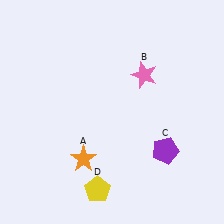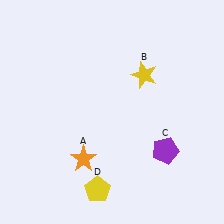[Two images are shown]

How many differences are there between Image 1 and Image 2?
There is 1 difference between the two images.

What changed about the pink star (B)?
In Image 1, B is pink. In Image 2, it changed to yellow.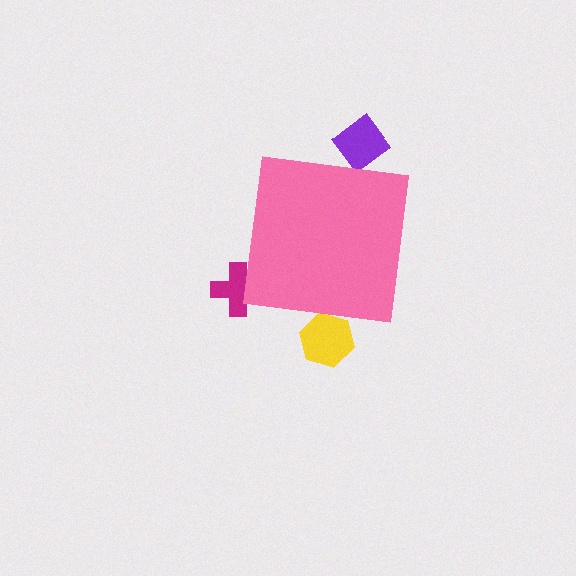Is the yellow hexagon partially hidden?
Yes, the yellow hexagon is partially hidden behind the pink square.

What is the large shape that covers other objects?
A pink square.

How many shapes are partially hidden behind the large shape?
3 shapes are partially hidden.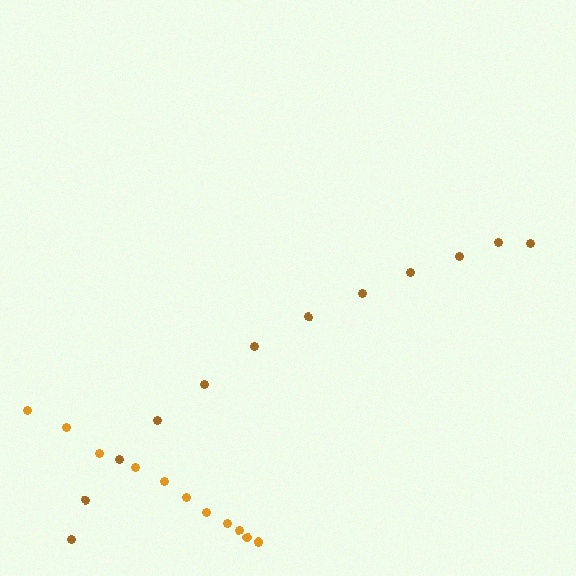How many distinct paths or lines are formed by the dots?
There are 2 distinct paths.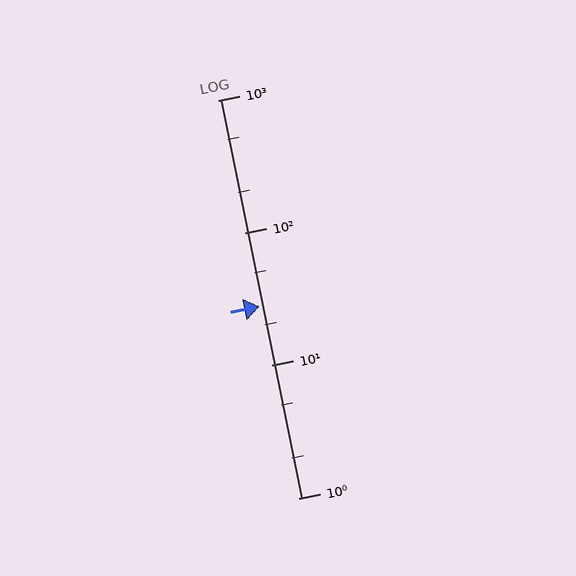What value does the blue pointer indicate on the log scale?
The pointer indicates approximately 28.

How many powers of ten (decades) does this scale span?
The scale spans 3 decades, from 1 to 1000.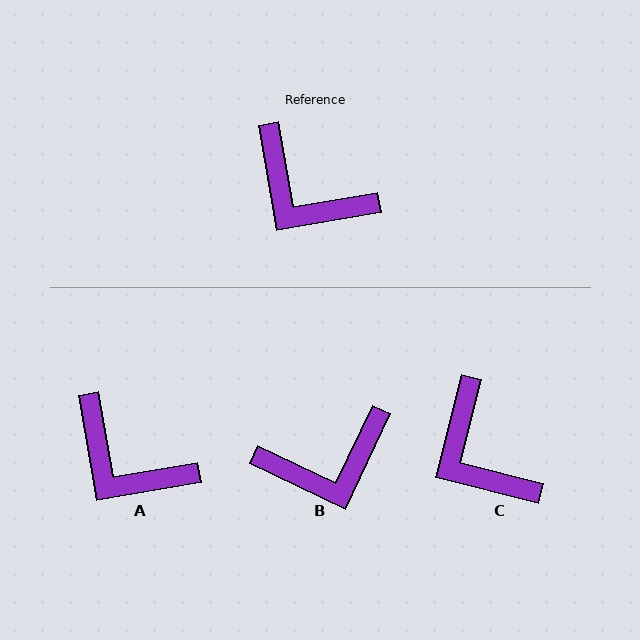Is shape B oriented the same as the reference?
No, it is off by about 55 degrees.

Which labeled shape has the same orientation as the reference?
A.